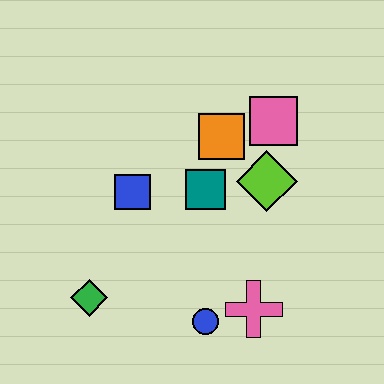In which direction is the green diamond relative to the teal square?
The green diamond is to the left of the teal square.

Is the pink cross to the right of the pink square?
No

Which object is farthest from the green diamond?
The pink square is farthest from the green diamond.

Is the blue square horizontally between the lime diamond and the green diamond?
Yes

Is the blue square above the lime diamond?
No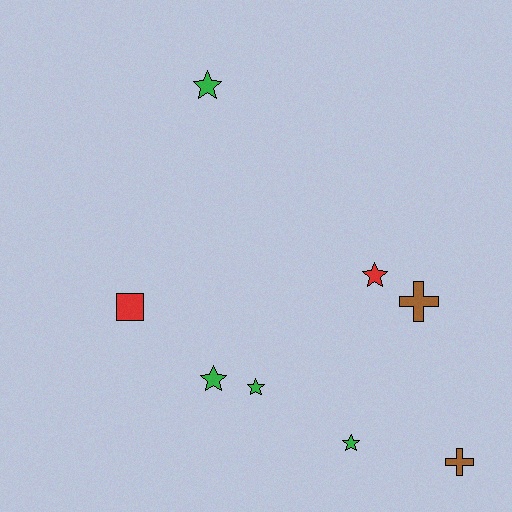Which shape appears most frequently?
Star, with 5 objects.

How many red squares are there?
There is 1 red square.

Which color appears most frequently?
Green, with 4 objects.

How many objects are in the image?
There are 8 objects.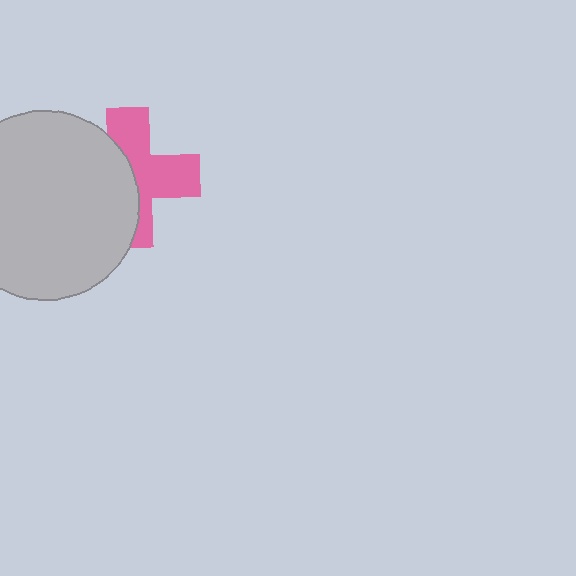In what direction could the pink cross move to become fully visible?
The pink cross could move right. That would shift it out from behind the light gray circle entirely.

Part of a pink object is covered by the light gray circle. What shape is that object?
It is a cross.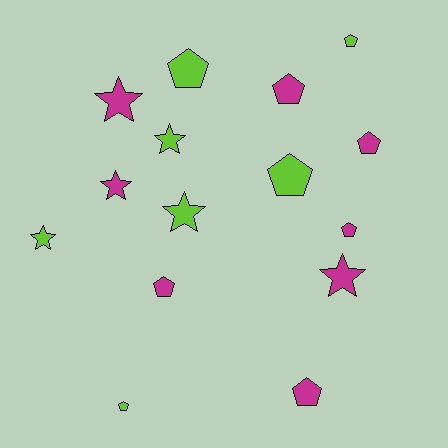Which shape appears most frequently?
Pentagon, with 9 objects.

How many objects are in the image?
There are 15 objects.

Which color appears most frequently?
Magenta, with 8 objects.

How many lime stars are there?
There are 3 lime stars.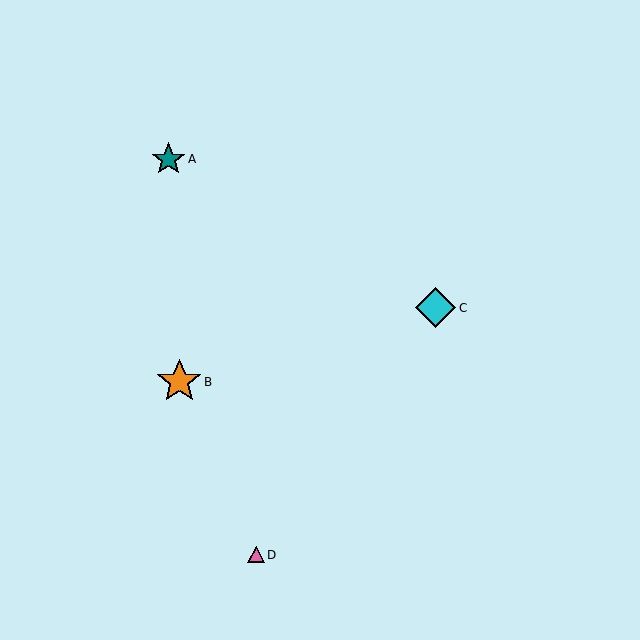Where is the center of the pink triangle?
The center of the pink triangle is at (256, 555).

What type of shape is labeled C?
Shape C is a cyan diamond.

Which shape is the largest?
The orange star (labeled B) is the largest.